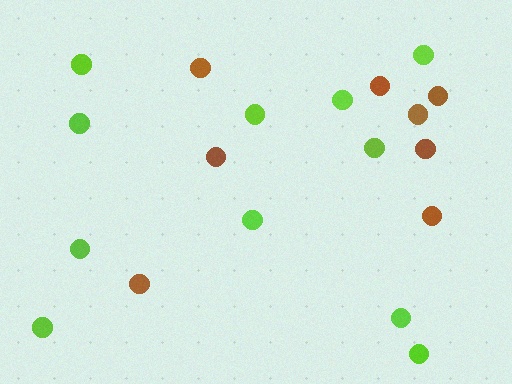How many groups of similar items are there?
There are 2 groups: one group of brown circles (8) and one group of lime circles (11).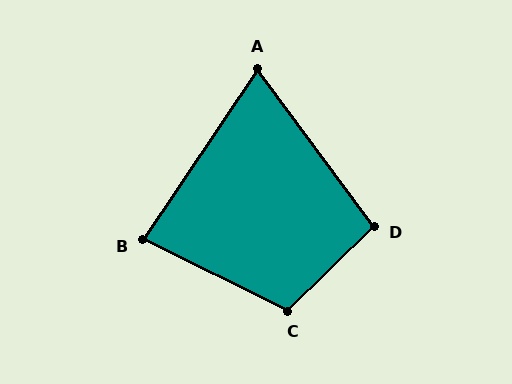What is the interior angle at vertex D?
Approximately 98 degrees (obtuse).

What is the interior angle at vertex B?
Approximately 82 degrees (acute).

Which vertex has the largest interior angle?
C, at approximately 109 degrees.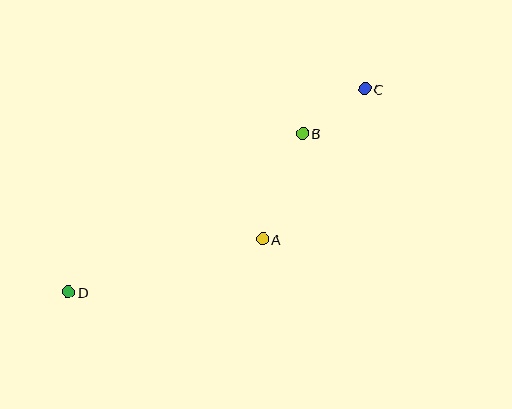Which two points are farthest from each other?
Points C and D are farthest from each other.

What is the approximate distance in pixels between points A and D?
The distance between A and D is approximately 201 pixels.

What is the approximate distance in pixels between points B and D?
The distance between B and D is approximately 283 pixels.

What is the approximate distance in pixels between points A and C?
The distance between A and C is approximately 182 pixels.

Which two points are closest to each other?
Points B and C are closest to each other.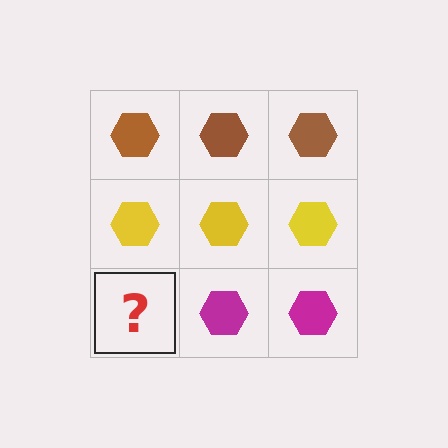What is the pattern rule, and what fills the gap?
The rule is that each row has a consistent color. The gap should be filled with a magenta hexagon.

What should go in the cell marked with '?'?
The missing cell should contain a magenta hexagon.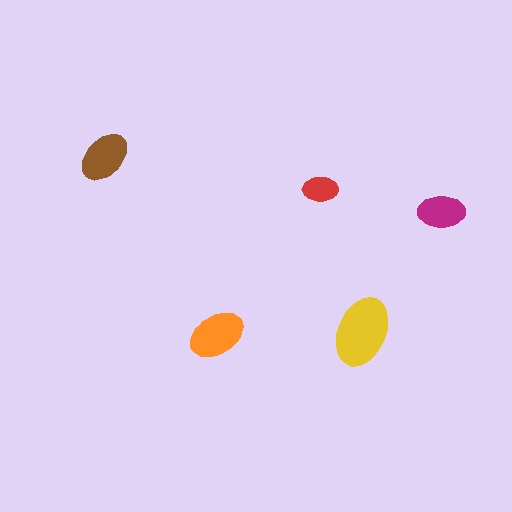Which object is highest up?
The brown ellipse is topmost.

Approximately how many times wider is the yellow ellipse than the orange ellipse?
About 1.5 times wider.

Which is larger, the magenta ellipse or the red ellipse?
The magenta one.